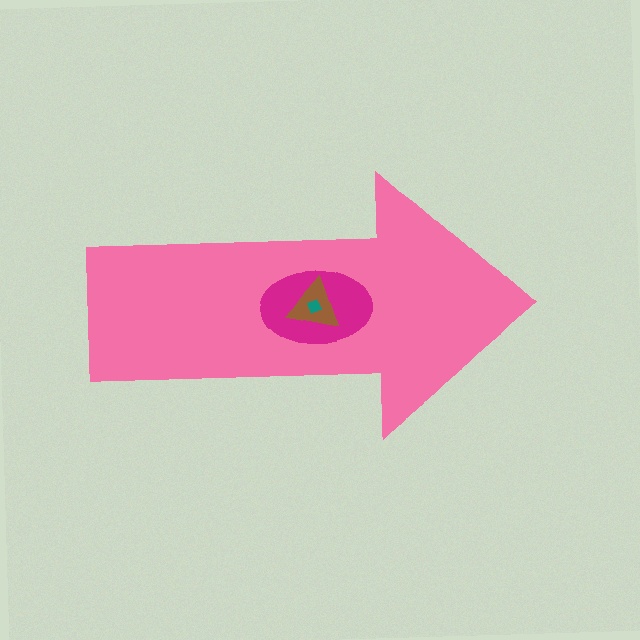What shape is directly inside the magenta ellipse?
The brown triangle.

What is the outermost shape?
The pink arrow.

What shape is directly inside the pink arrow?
The magenta ellipse.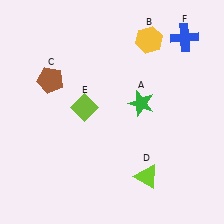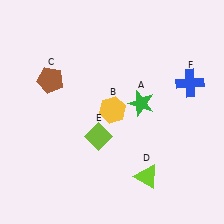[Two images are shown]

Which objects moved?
The objects that moved are: the yellow hexagon (B), the lime diamond (E), the blue cross (F).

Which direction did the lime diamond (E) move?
The lime diamond (E) moved down.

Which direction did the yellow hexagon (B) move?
The yellow hexagon (B) moved down.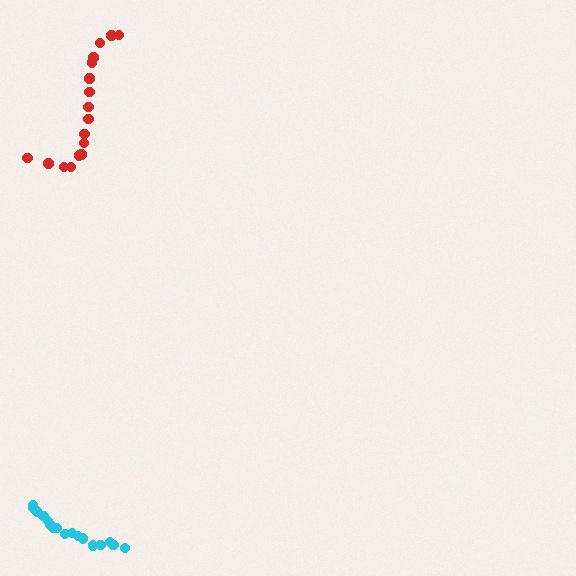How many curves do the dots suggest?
There are 2 distinct paths.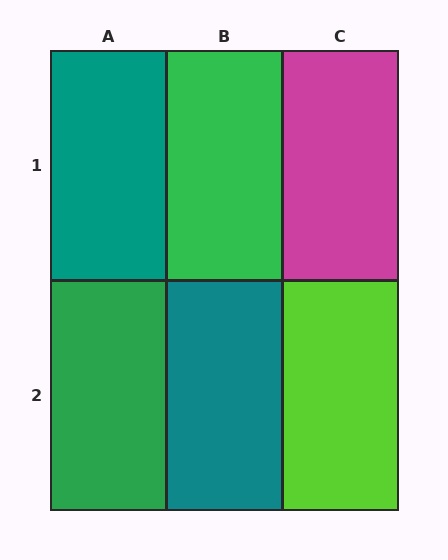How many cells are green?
2 cells are green.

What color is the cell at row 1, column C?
Magenta.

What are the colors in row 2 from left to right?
Green, teal, lime.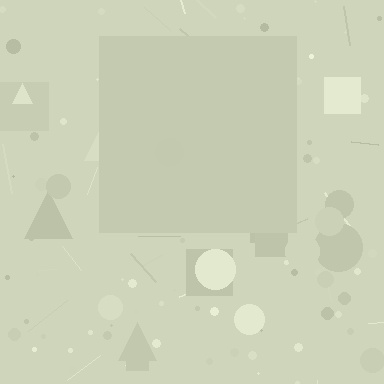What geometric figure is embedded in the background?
A square is embedded in the background.